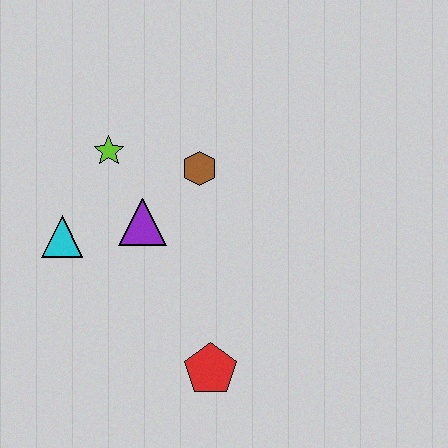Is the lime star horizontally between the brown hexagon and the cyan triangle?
Yes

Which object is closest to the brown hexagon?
The purple triangle is closest to the brown hexagon.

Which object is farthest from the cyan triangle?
The red pentagon is farthest from the cyan triangle.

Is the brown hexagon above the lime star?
No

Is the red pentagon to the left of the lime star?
No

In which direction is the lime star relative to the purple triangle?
The lime star is above the purple triangle.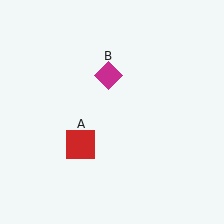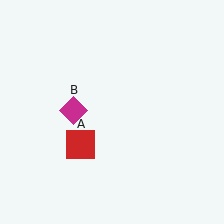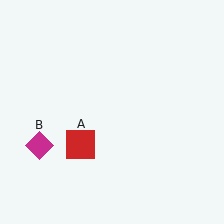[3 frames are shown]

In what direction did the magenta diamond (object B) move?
The magenta diamond (object B) moved down and to the left.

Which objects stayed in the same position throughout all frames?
Red square (object A) remained stationary.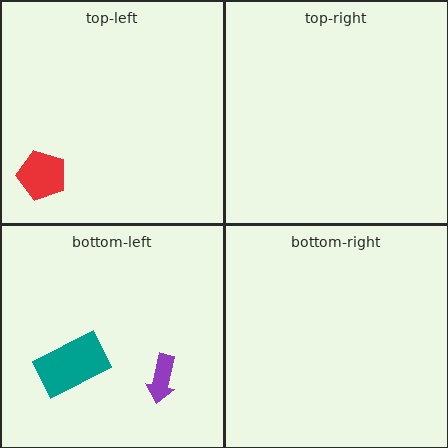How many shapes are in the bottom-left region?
2.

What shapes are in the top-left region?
The red pentagon.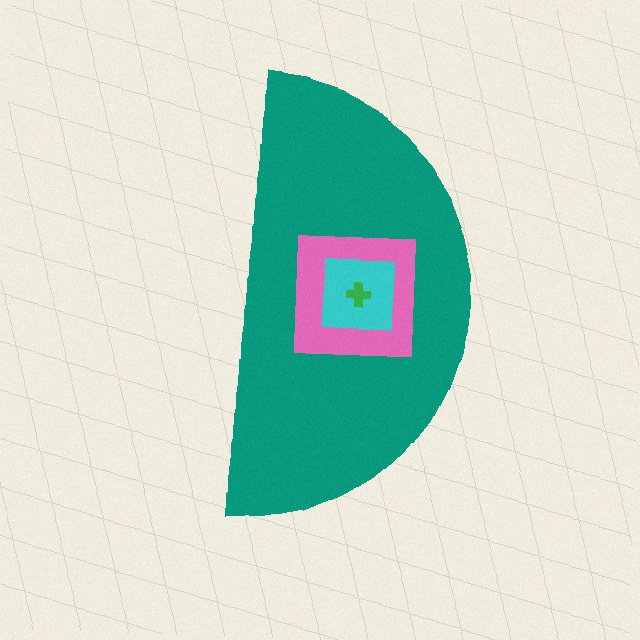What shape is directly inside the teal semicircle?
The pink square.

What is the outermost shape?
The teal semicircle.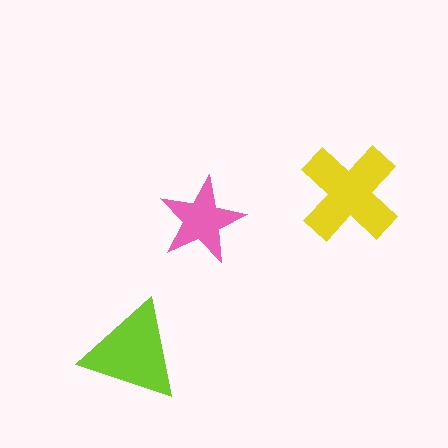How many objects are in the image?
There are 3 objects in the image.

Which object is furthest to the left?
The lime triangle is leftmost.